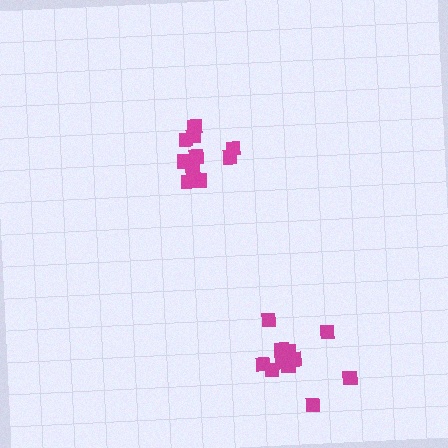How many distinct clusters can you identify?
There are 2 distinct clusters.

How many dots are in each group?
Group 1: 11 dots, Group 2: 10 dots (21 total).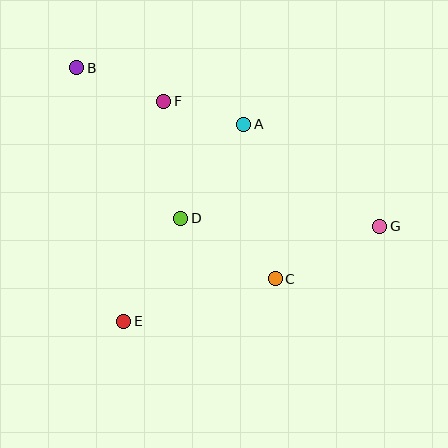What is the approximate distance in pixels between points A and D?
The distance between A and D is approximately 113 pixels.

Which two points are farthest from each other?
Points B and G are farthest from each other.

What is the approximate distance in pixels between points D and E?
The distance between D and E is approximately 117 pixels.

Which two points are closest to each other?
Points A and F are closest to each other.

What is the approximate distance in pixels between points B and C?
The distance between B and C is approximately 290 pixels.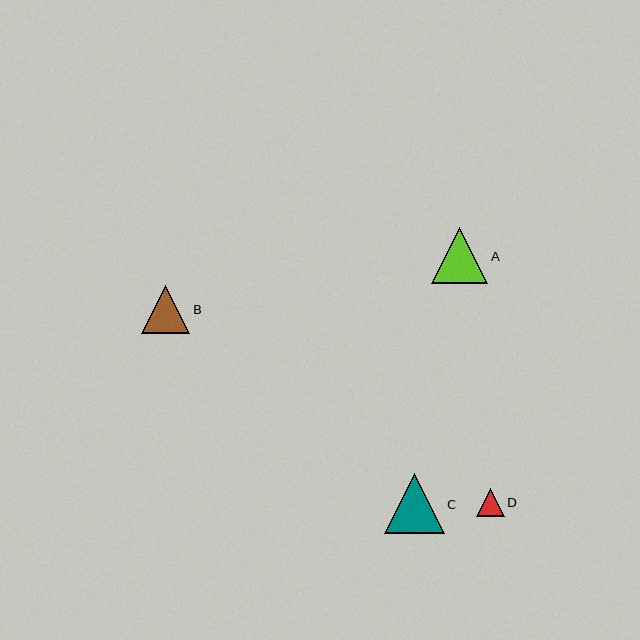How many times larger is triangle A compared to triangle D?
Triangle A is approximately 2.0 times the size of triangle D.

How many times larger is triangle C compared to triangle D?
Triangle C is approximately 2.1 times the size of triangle D.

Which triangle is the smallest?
Triangle D is the smallest with a size of approximately 28 pixels.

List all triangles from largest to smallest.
From largest to smallest: C, A, B, D.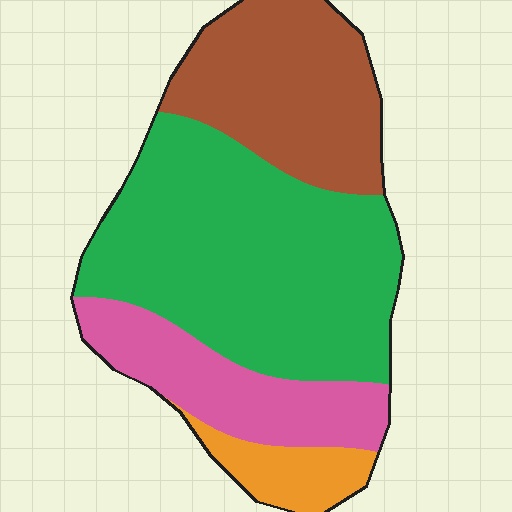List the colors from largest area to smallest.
From largest to smallest: green, brown, pink, orange.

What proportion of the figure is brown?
Brown takes up about one quarter (1/4) of the figure.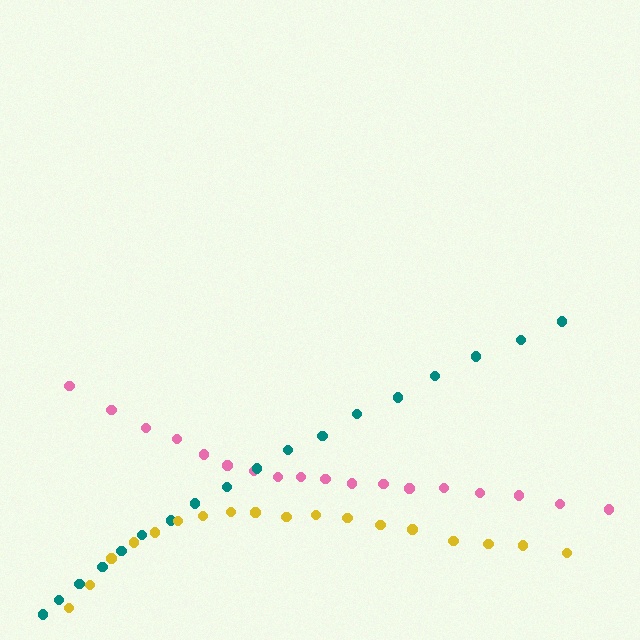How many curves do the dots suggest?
There are 3 distinct paths.